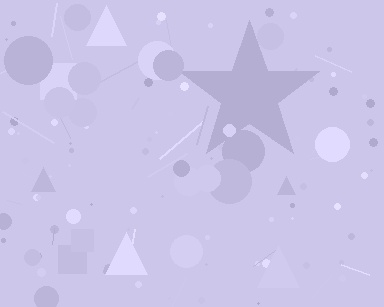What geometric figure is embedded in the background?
A star is embedded in the background.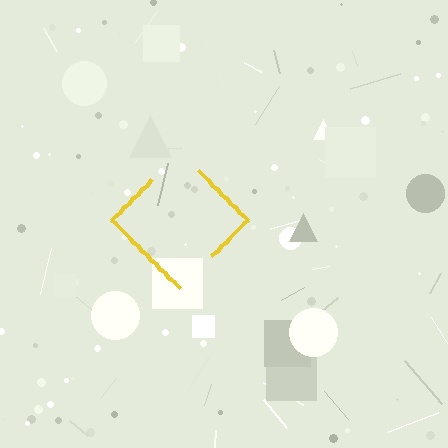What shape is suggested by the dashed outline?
The dashed outline suggests a diamond.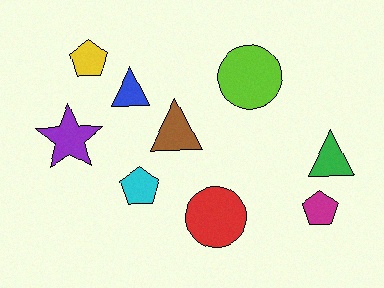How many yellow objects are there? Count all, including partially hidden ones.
There is 1 yellow object.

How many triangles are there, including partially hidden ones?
There are 3 triangles.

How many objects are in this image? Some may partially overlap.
There are 9 objects.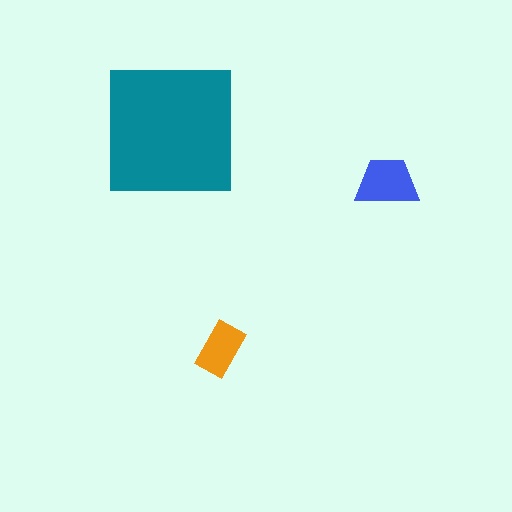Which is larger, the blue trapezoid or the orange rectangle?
The blue trapezoid.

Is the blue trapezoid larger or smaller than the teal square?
Smaller.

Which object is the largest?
The teal square.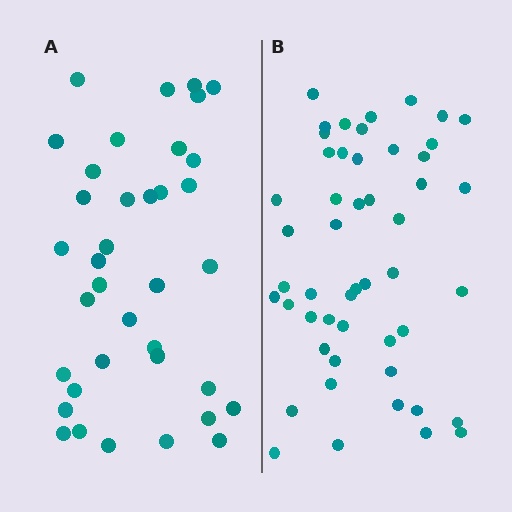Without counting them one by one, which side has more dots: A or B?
Region B (the right region) has more dots.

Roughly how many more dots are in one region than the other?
Region B has approximately 15 more dots than region A.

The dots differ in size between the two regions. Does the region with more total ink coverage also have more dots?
No. Region A has more total ink coverage because its dots are larger, but region B actually contains more individual dots. Total area can be misleading — the number of items is what matters here.